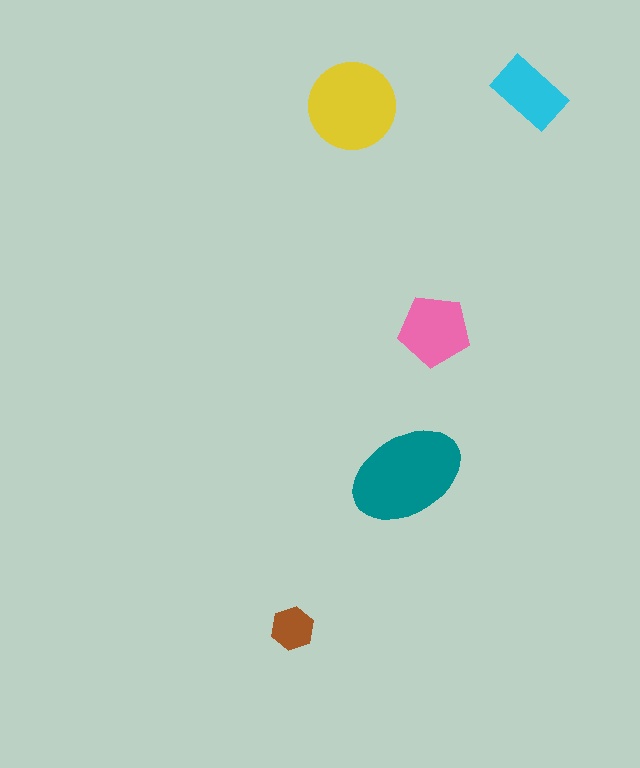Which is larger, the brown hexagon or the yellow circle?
The yellow circle.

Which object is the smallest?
The brown hexagon.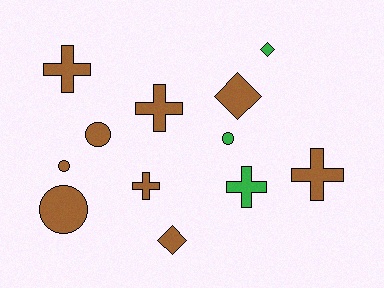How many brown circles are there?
There are 3 brown circles.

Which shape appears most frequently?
Cross, with 5 objects.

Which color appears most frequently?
Brown, with 9 objects.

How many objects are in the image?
There are 12 objects.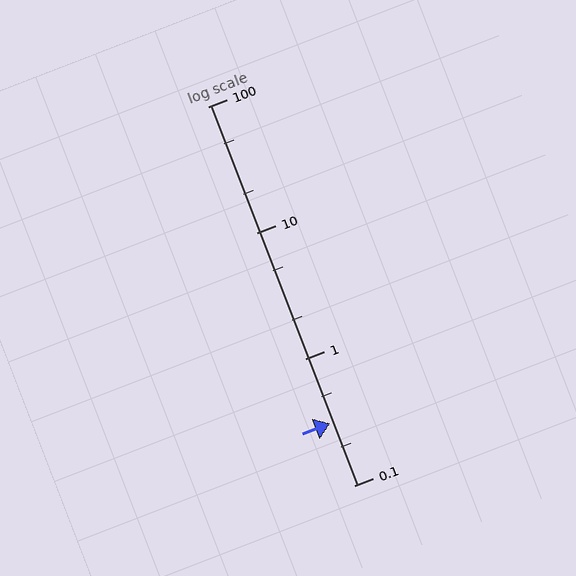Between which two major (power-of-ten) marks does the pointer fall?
The pointer is between 0.1 and 1.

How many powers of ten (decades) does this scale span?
The scale spans 3 decades, from 0.1 to 100.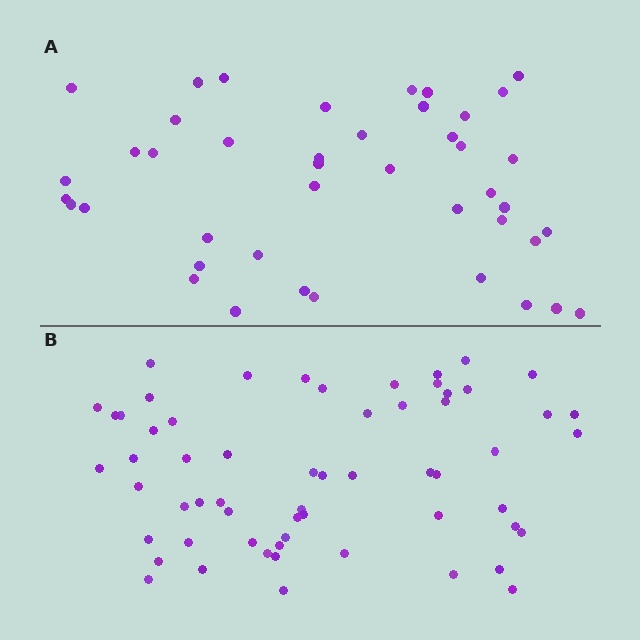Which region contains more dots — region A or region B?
Region B (the bottom region) has more dots.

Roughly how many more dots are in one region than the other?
Region B has approximately 15 more dots than region A.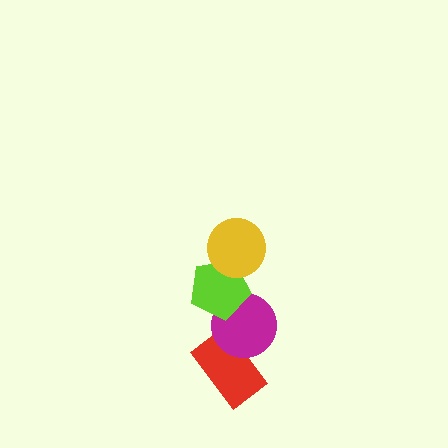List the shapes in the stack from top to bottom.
From top to bottom: the yellow circle, the lime pentagon, the magenta circle, the red rectangle.